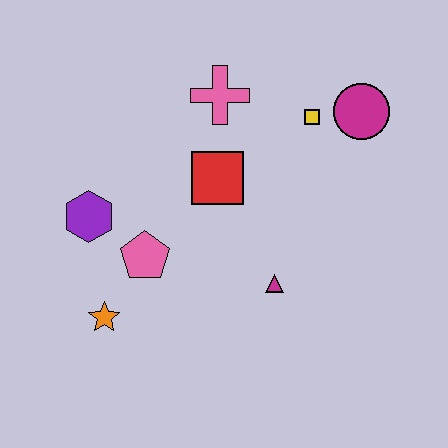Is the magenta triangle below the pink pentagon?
Yes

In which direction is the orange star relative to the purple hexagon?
The orange star is below the purple hexagon.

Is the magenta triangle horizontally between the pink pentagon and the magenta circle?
Yes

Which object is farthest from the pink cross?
The orange star is farthest from the pink cross.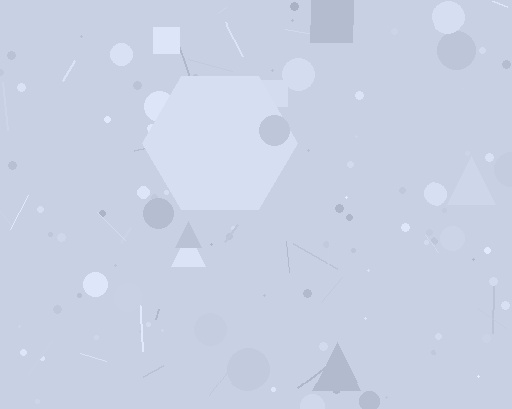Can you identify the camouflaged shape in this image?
The camouflaged shape is a hexagon.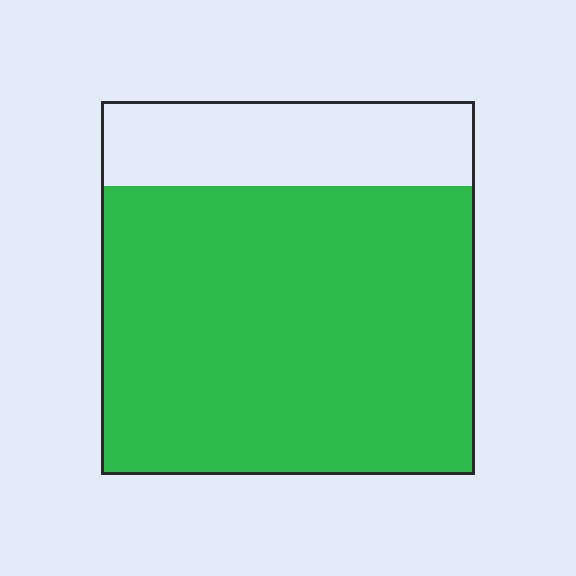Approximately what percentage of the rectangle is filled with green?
Approximately 75%.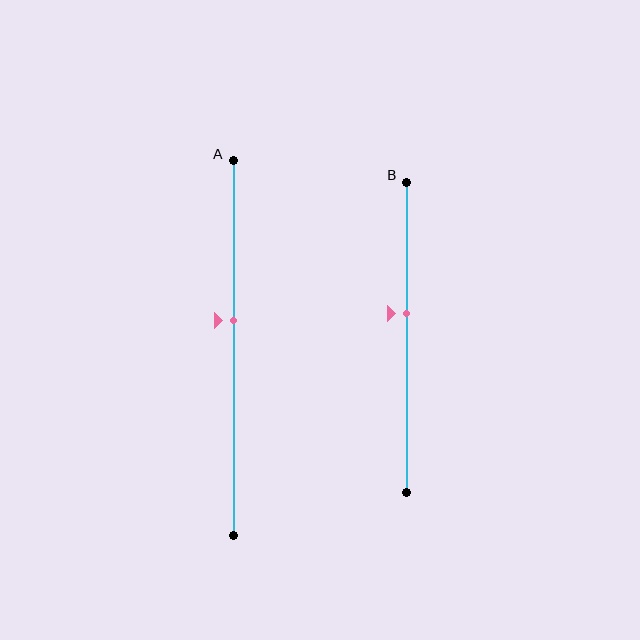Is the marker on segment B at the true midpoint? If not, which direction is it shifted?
No, the marker on segment B is shifted upward by about 8% of the segment length.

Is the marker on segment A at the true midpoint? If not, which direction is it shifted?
No, the marker on segment A is shifted upward by about 7% of the segment length.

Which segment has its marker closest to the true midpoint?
Segment A has its marker closest to the true midpoint.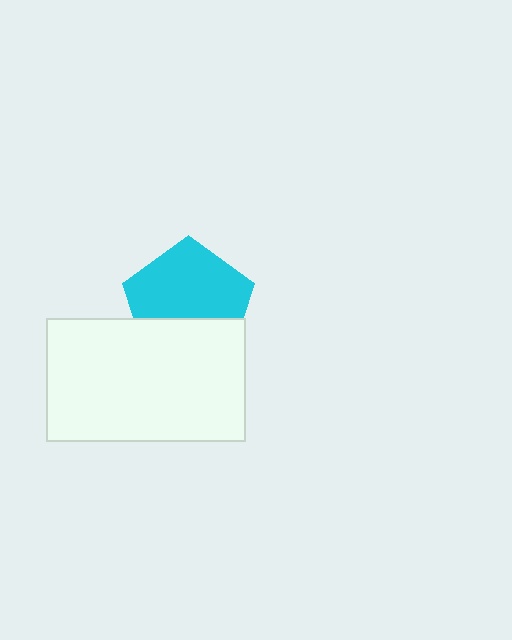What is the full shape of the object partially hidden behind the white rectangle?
The partially hidden object is a cyan pentagon.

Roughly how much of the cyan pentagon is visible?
About half of it is visible (roughly 63%).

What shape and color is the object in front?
The object in front is a white rectangle.